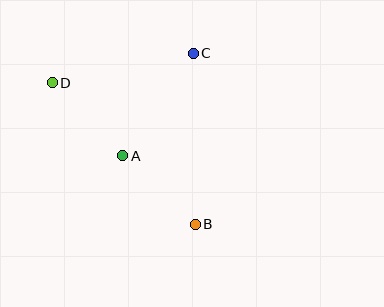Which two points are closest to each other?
Points A and B are closest to each other.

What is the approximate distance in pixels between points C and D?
The distance between C and D is approximately 144 pixels.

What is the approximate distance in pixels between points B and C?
The distance between B and C is approximately 171 pixels.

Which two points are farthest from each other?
Points B and D are farthest from each other.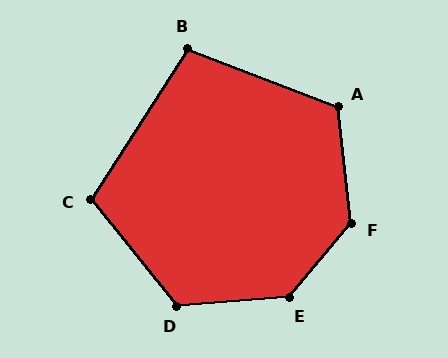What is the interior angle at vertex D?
Approximately 125 degrees (obtuse).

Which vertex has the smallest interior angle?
B, at approximately 102 degrees.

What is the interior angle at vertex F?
Approximately 133 degrees (obtuse).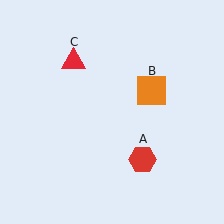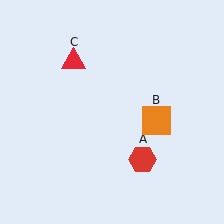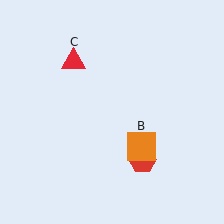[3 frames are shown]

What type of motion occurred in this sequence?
The orange square (object B) rotated clockwise around the center of the scene.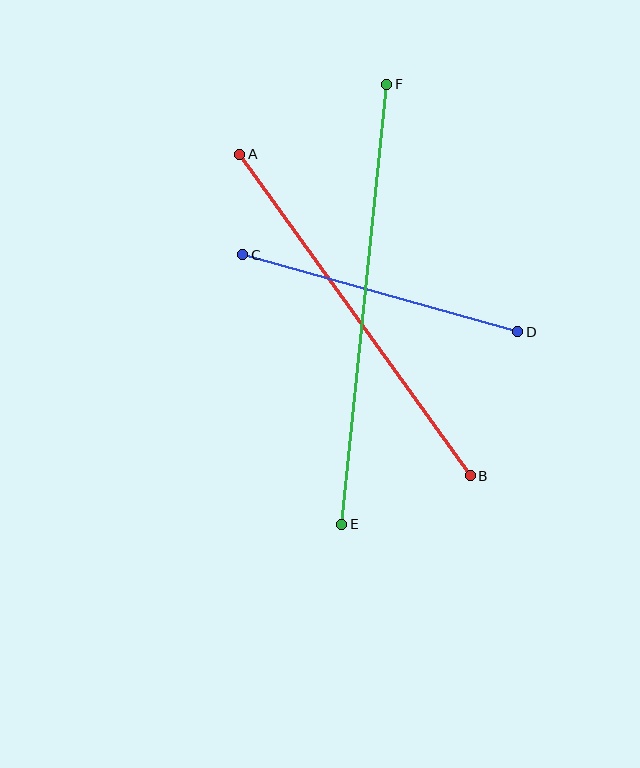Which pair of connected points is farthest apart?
Points E and F are farthest apart.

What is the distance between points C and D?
The distance is approximately 286 pixels.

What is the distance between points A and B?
The distance is approximately 396 pixels.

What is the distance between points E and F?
The distance is approximately 442 pixels.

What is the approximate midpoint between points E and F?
The midpoint is at approximately (364, 304) pixels.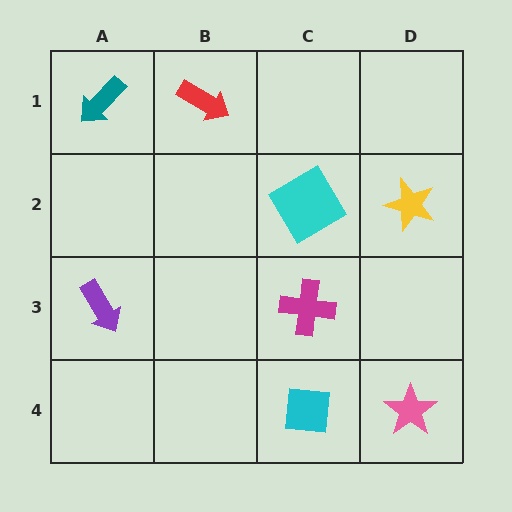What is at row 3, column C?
A magenta cross.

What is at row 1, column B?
A red arrow.